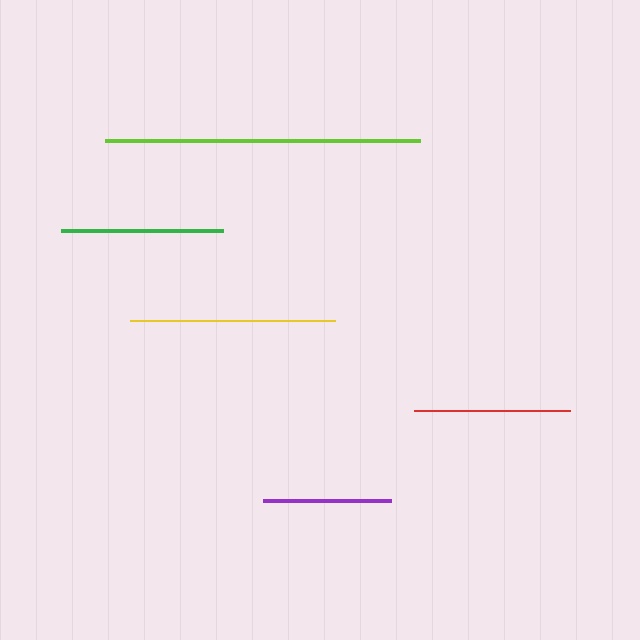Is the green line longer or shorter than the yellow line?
The yellow line is longer than the green line.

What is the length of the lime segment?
The lime segment is approximately 315 pixels long.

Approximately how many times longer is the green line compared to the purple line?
The green line is approximately 1.3 times the length of the purple line.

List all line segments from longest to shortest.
From longest to shortest: lime, yellow, green, red, purple.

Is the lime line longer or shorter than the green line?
The lime line is longer than the green line.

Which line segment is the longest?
The lime line is the longest at approximately 315 pixels.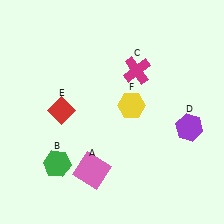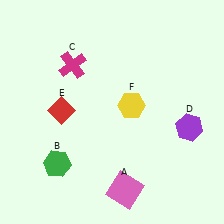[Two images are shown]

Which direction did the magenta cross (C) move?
The magenta cross (C) moved left.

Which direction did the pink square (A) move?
The pink square (A) moved right.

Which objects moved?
The objects that moved are: the pink square (A), the magenta cross (C).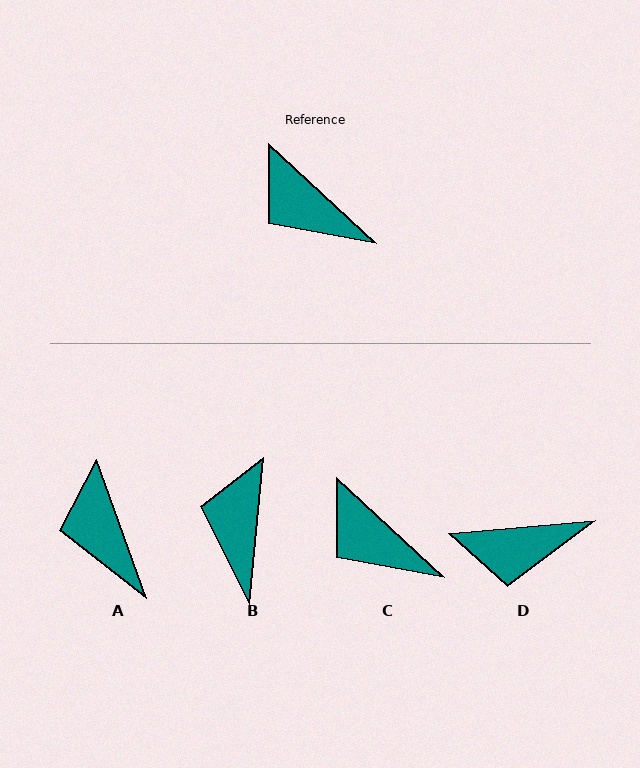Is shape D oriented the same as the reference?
No, it is off by about 48 degrees.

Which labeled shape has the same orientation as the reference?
C.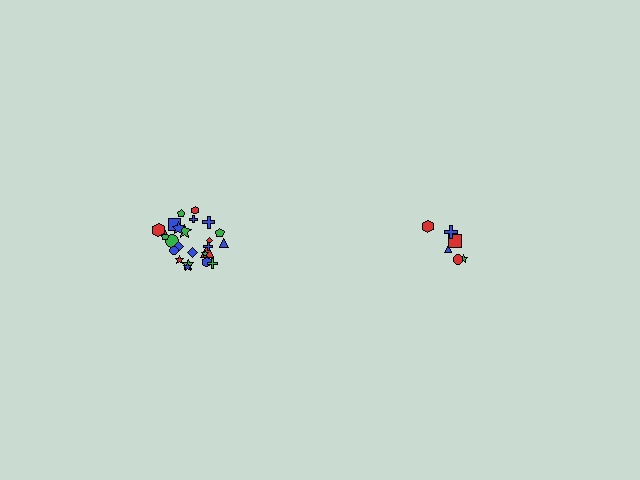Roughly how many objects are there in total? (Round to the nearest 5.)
Roughly 30 objects in total.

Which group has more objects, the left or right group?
The left group.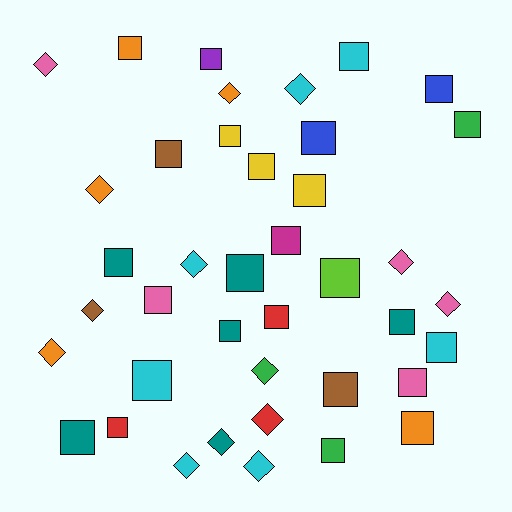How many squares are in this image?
There are 26 squares.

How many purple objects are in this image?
There is 1 purple object.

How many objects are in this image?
There are 40 objects.